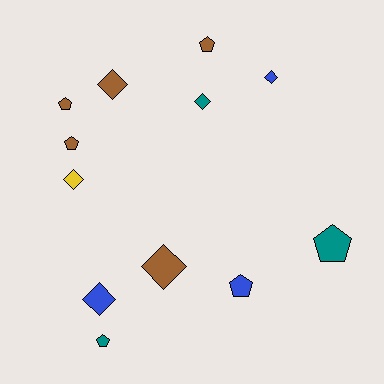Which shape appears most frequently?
Pentagon, with 6 objects.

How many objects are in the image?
There are 12 objects.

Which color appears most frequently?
Brown, with 5 objects.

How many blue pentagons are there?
There is 1 blue pentagon.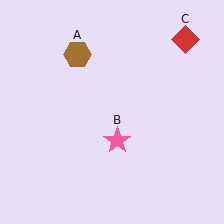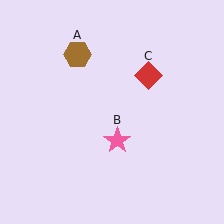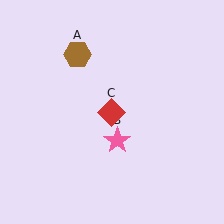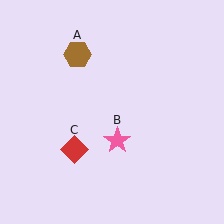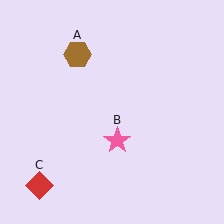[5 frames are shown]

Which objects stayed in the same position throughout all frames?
Brown hexagon (object A) and pink star (object B) remained stationary.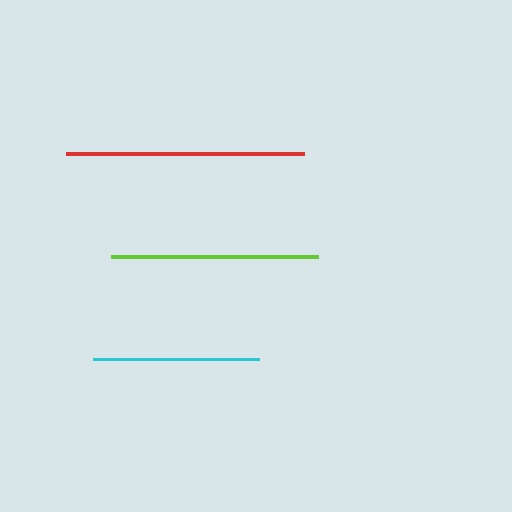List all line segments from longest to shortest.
From longest to shortest: red, lime, cyan.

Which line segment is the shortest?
The cyan line is the shortest at approximately 166 pixels.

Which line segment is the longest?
The red line is the longest at approximately 238 pixels.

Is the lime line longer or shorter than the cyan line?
The lime line is longer than the cyan line.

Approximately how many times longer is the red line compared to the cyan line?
The red line is approximately 1.4 times the length of the cyan line.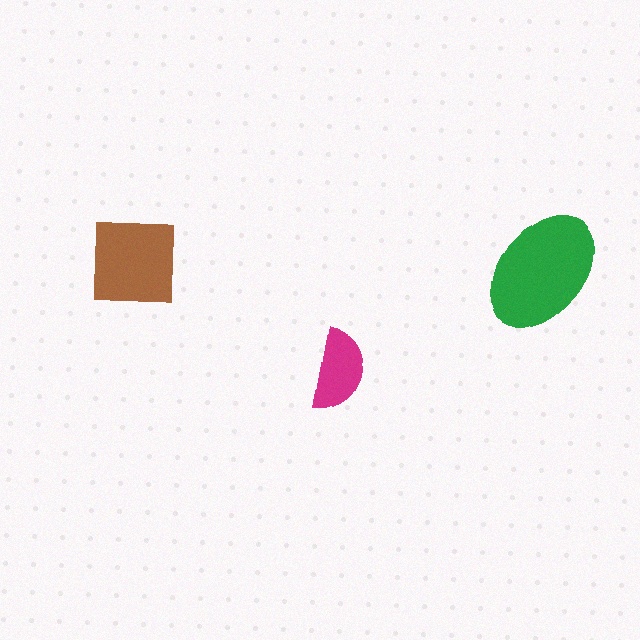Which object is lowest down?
The magenta semicircle is bottommost.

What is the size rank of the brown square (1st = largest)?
2nd.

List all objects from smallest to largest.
The magenta semicircle, the brown square, the green ellipse.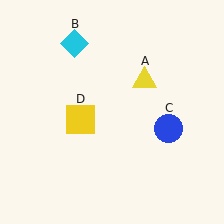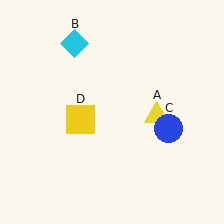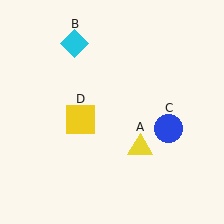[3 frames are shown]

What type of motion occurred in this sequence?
The yellow triangle (object A) rotated clockwise around the center of the scene.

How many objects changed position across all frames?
1 object changed position: yellow triangle (object A).